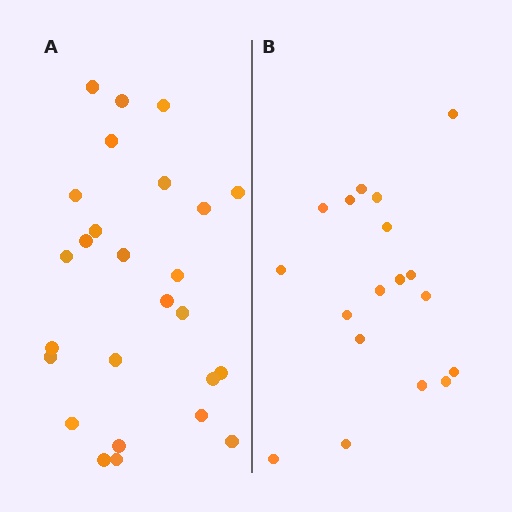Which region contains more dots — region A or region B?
Region A (the left region) has more dots.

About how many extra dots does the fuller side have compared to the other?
Region A has roughly 8 or so more dots than region B.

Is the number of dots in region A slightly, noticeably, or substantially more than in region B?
Region A has noticeably more, but not dramatically so. The ratio is roughly 1.4 to 1.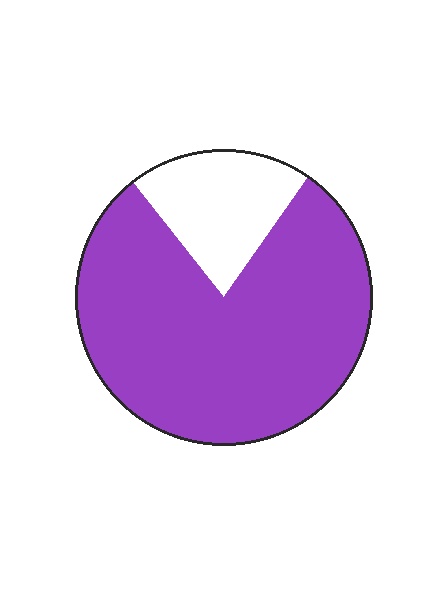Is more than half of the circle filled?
Yes.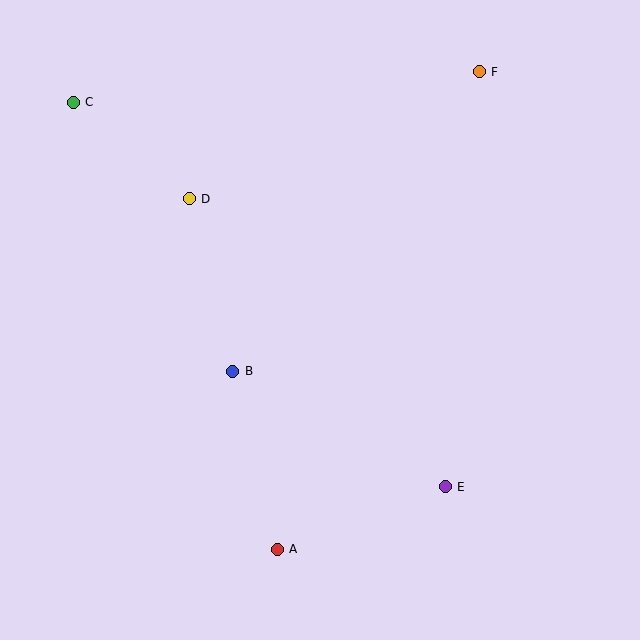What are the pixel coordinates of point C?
Point C is at (73, 102).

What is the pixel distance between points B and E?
The distance between B and E is 242 pixels.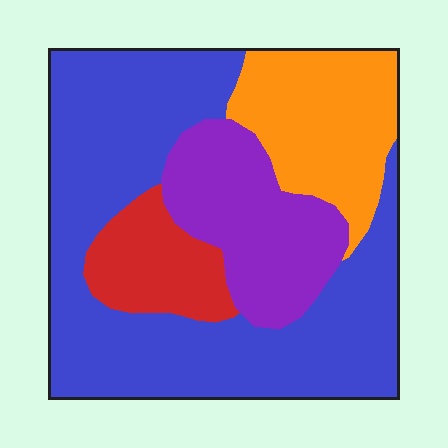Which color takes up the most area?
Blue, at roughly 55%.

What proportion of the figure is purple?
Purple takes up about one fifth (1/5) of the figure.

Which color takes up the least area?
Red, at roughly 10%.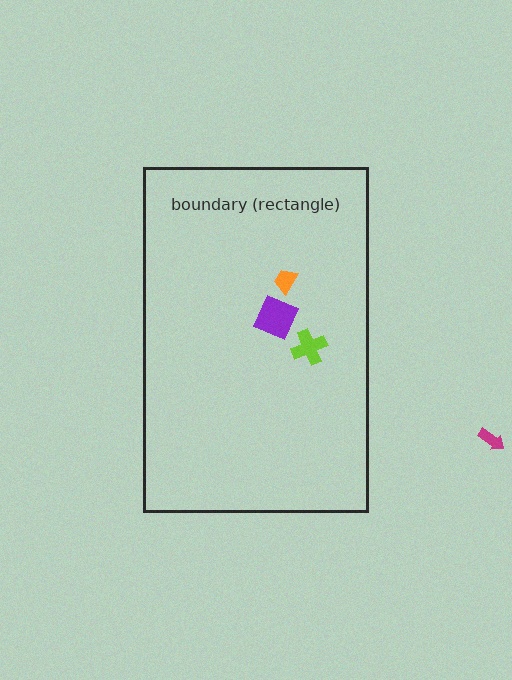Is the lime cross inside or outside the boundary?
Inside.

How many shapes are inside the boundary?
3 inside, 1 outside.